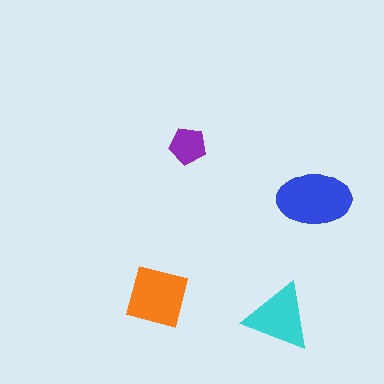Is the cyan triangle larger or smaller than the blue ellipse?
Smaller.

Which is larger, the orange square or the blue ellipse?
The blue ellipse.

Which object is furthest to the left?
The orange square is leftmost.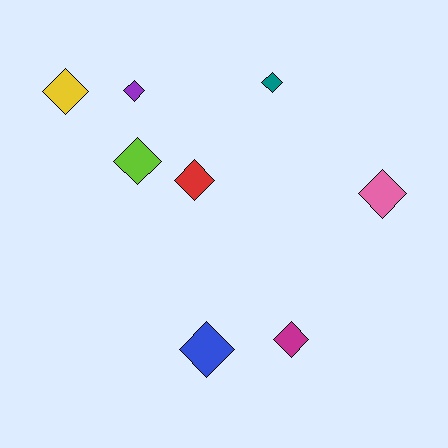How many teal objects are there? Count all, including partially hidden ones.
There is 1 teal object.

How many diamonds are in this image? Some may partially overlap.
There are 8 diamonds.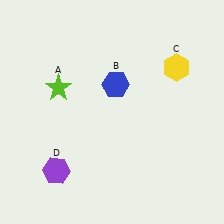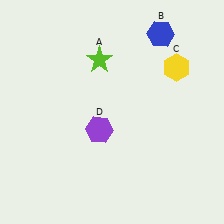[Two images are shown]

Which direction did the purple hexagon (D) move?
The purple hexagon (D) moved right.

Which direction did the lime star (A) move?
The lime star (A) moved right.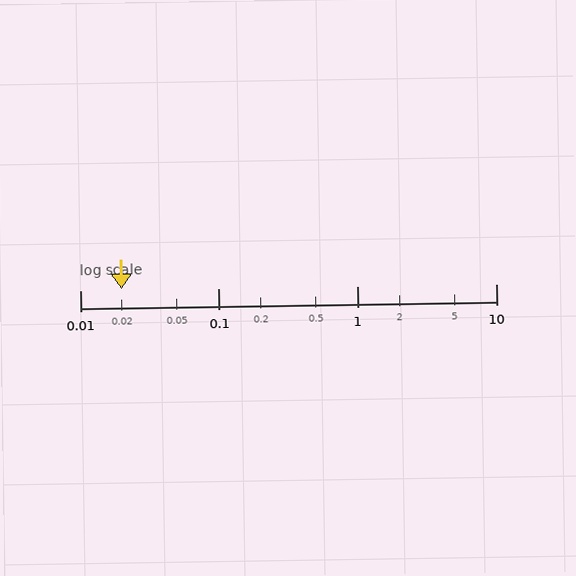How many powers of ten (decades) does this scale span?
The scale spans 3 decades, from 0.01 to 10.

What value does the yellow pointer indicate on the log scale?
The pointer indicates approximately 0.02.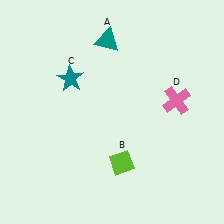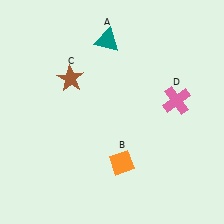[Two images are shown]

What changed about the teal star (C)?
In Image 1, C is teal. In Image 2, it changed to brown.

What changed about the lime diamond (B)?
In Image 1, B is lime. In Image 2, it changed to orange.